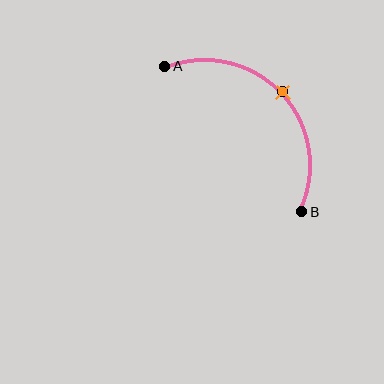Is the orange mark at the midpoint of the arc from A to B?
Yes. The orange mark lies on the arc at equal arc-length from both A and B — it is the arc midpoint.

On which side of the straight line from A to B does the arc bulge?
The arc bulges above and to the right of the straight line connecting A and B.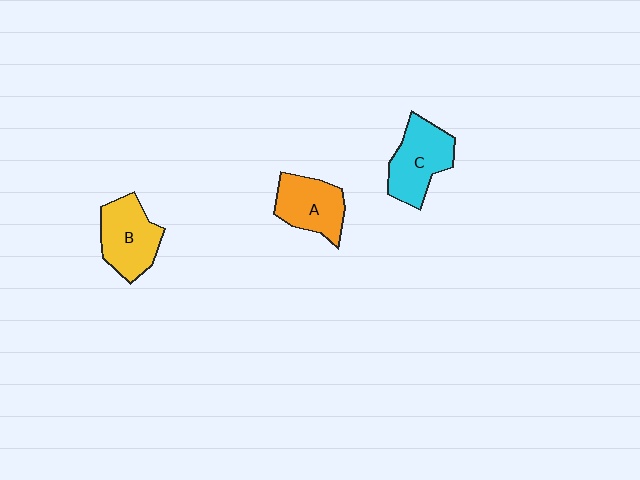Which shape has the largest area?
Shape C (cyan).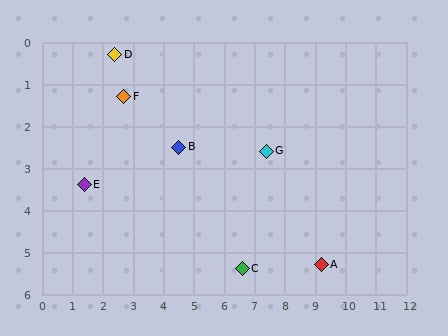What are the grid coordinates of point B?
Point B is at approximately (4.5, 2.5).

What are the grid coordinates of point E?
Point E is at approximately (1.4, 3.4).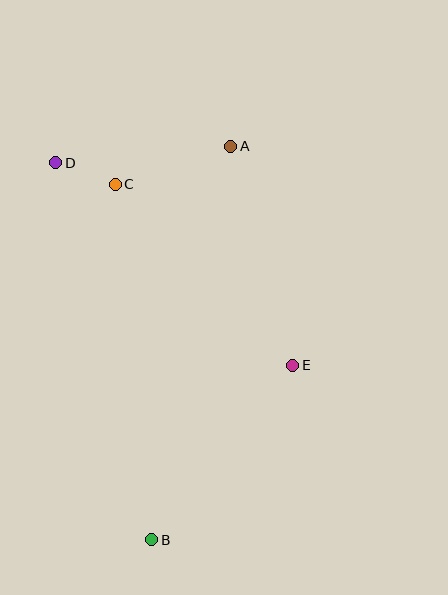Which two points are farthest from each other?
Points A and B are farthest from each other.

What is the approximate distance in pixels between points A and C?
The distance between A and C is approximately 122 pixels.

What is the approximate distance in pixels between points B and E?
The distance between B and E is approximately 225 pixels.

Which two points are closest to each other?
Points C and D are closest to each other.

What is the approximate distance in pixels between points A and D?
The distance between A and D is approximately 176 pixels.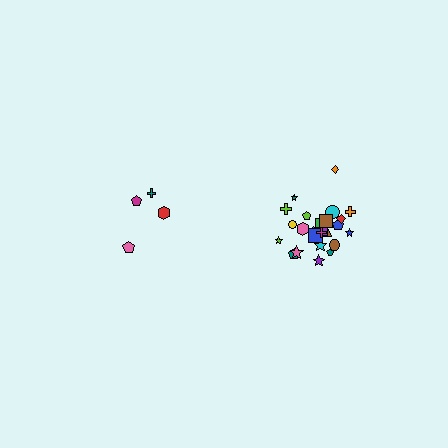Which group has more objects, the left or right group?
The right group.